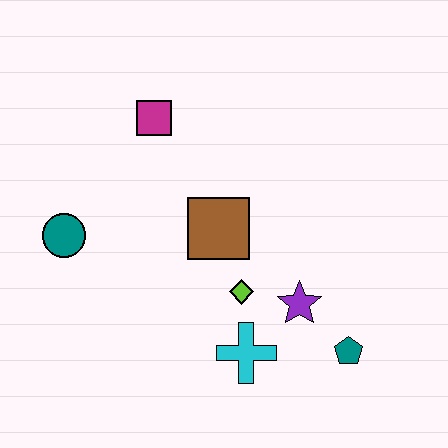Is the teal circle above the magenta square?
No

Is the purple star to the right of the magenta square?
Yes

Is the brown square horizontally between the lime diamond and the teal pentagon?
No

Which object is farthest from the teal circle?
The teal pentagon is farthest from the teal circle.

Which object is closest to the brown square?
The lime diamond is closest to the brown square.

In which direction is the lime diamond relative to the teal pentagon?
The lime diamond is to the left of the teal pentagon.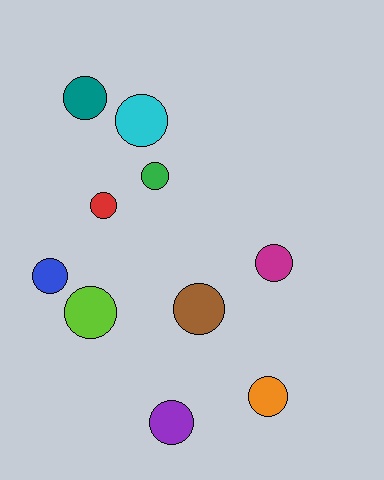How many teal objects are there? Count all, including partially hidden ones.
There is 1 teal object.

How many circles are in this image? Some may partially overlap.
There are 10 circles.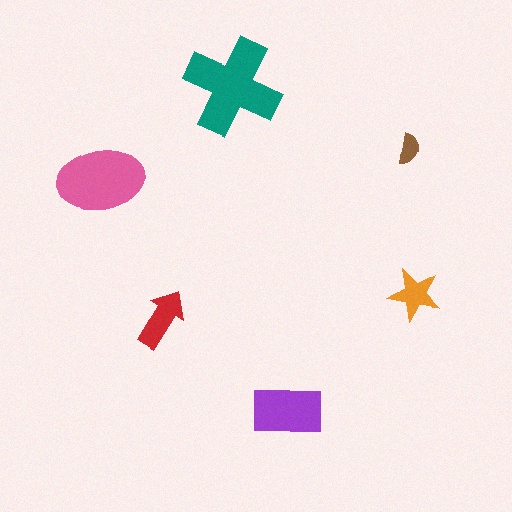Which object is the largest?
The teal cross.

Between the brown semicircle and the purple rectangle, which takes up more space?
The purple rectangle.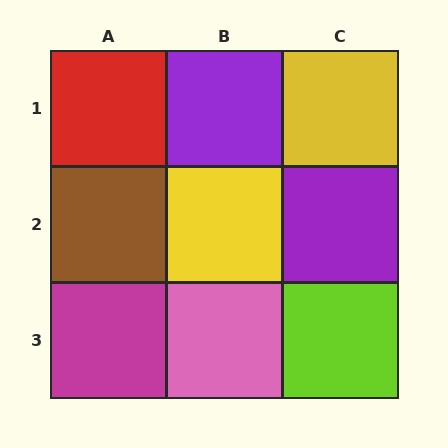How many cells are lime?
1 cell is lime.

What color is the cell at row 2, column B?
Yellow.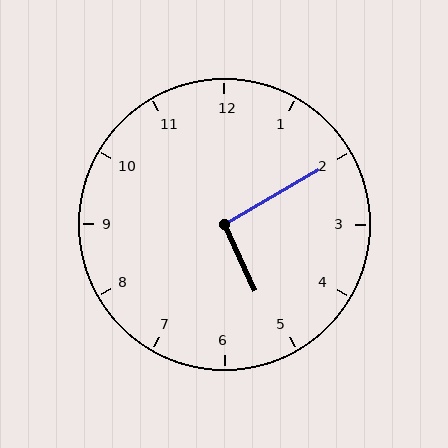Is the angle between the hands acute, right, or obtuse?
It is right.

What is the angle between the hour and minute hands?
Approximately 95 degrees.